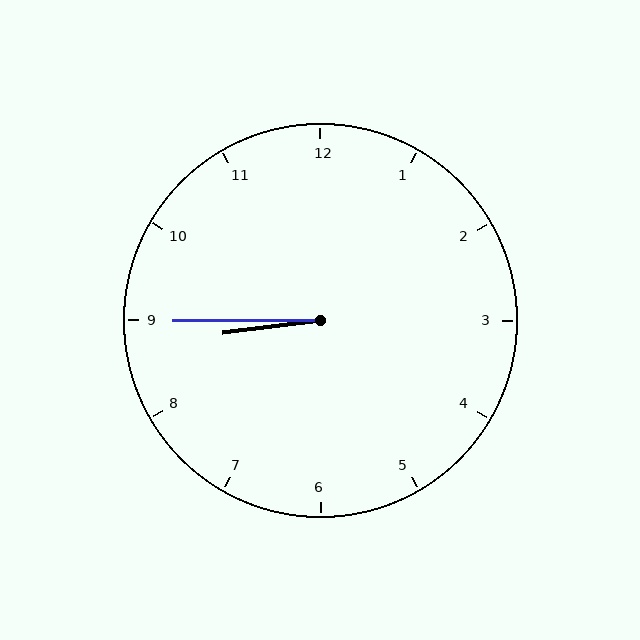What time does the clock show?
8:45.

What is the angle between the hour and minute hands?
Approximately 8 degrees.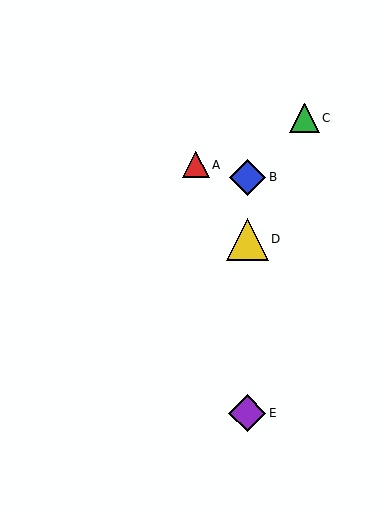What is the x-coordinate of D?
Object D is at x≈247.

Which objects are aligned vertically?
Objects B, D, E are aligned vertically.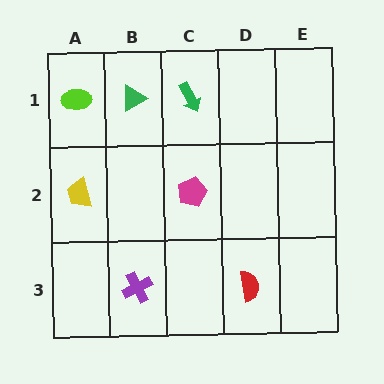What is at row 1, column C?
A green arrow.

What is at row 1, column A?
A lime ellipse.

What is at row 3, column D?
A red semicircle.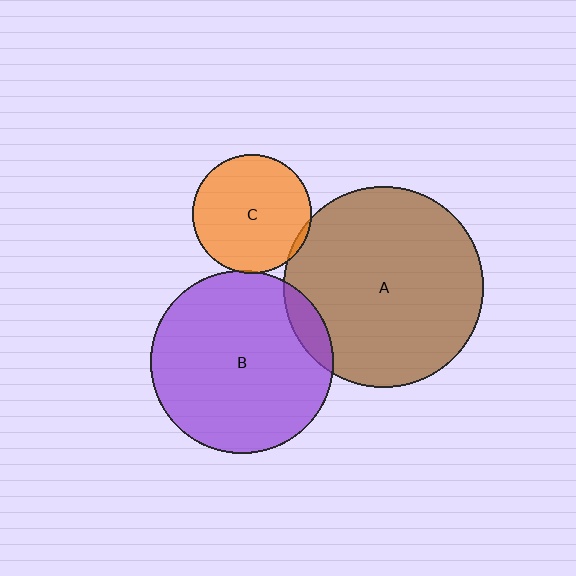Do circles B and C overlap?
Yes.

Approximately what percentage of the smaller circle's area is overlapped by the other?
Approximately 5%.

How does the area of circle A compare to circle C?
Approximately 2.8 times.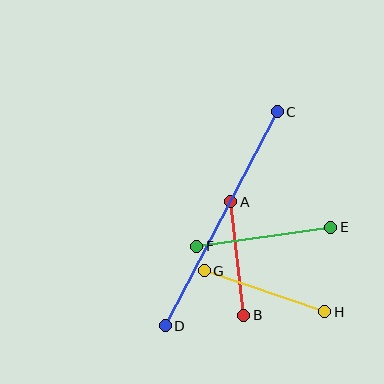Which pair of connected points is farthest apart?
Points C and D are farthest apart.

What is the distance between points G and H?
The distance is approximately 127 pixels.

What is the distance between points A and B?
The distance is approximately 114 pixels.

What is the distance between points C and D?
The distance is approximately 242 pixels.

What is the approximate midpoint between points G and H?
The midpoint is at approximately (265, 291) pixels.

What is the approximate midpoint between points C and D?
The midpoint is at approximately (221, 219) pixels.